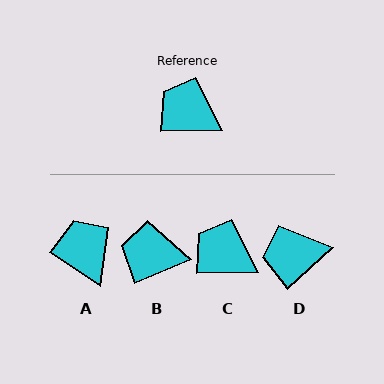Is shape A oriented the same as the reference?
No, it is off by about 34 degrees.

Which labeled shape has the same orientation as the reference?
C.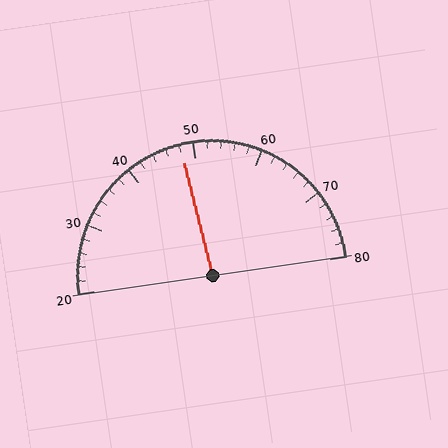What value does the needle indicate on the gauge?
The needle indicates approximately 48.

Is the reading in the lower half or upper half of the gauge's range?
The reading is in the lower half of the range (20 to 80).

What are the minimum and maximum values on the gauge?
The gauge ranges from 20 to 80.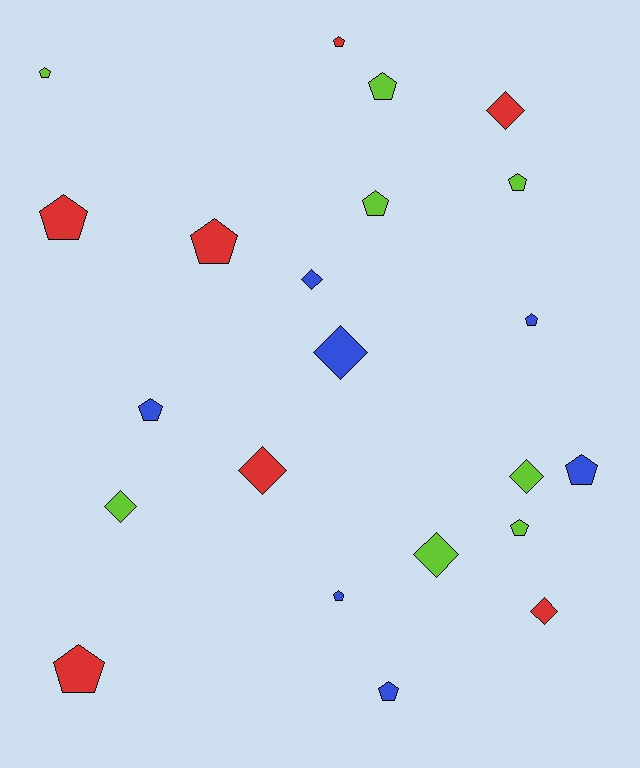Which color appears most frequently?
Lime, with 8 objects.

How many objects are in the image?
There are 22 objects.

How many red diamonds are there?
There are 3 red diamonds.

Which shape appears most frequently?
Pentagon, with 14 objects.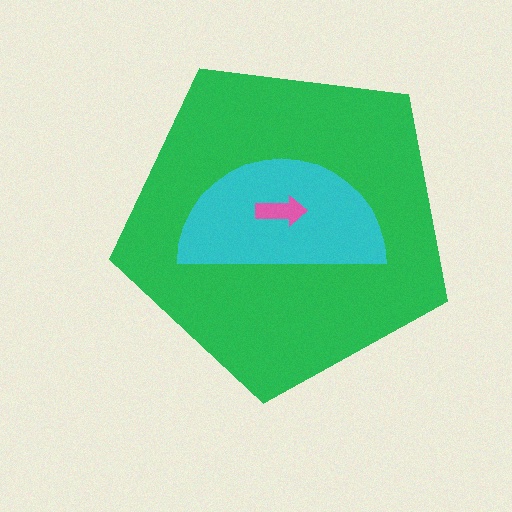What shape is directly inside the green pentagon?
The cyan semicircle.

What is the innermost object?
The pink arrow.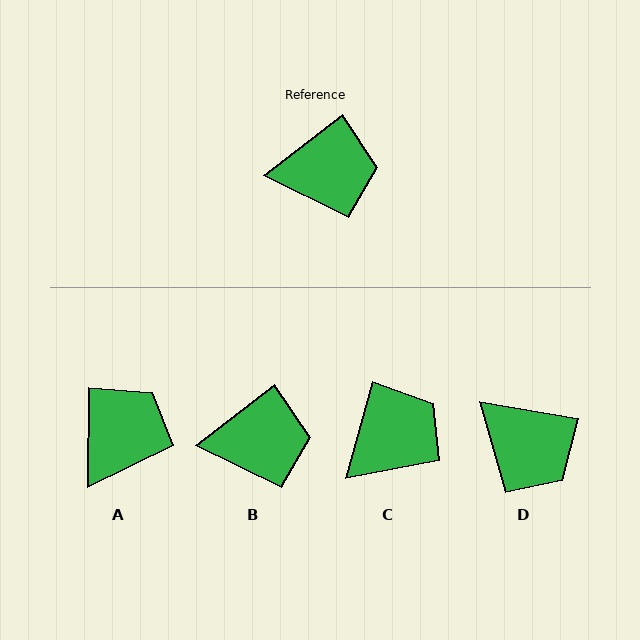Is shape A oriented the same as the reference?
No, it is off by about 52 degrees.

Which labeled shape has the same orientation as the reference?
B.